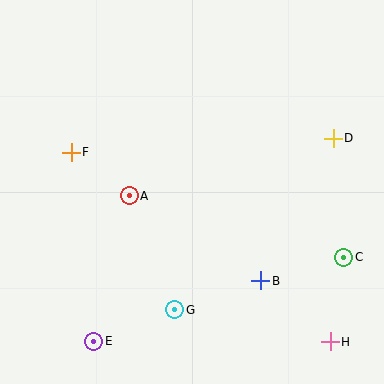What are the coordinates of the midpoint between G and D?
The midpoint between G and D is at (254, 224).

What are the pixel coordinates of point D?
Point D is at (333, 138).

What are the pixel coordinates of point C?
Point C is at (344, 257).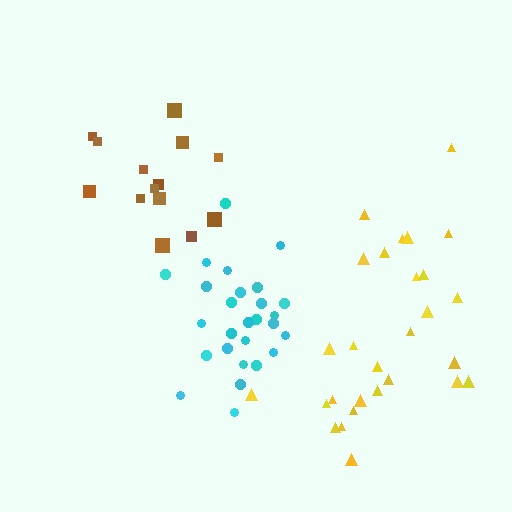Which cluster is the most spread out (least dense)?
Yellow.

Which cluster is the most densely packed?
Cyan.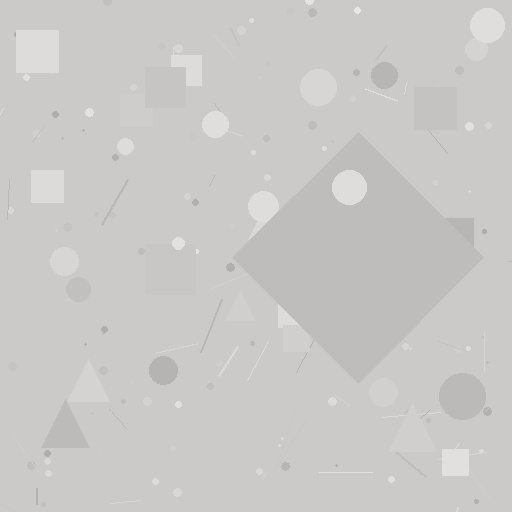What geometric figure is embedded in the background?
A diamond is embedded in the background.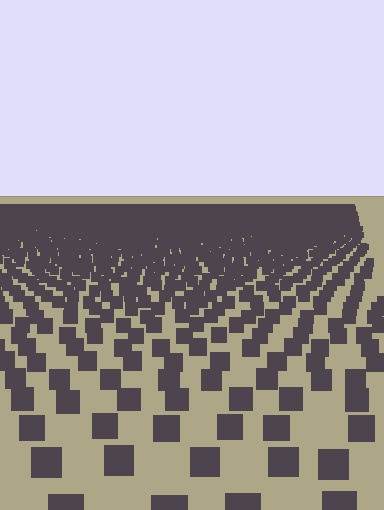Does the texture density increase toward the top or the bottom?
Density increases toward the top.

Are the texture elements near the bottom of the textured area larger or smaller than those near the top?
Larger. Near the bottom, elements are closer to the viewer and appear at a bigger on-screen size.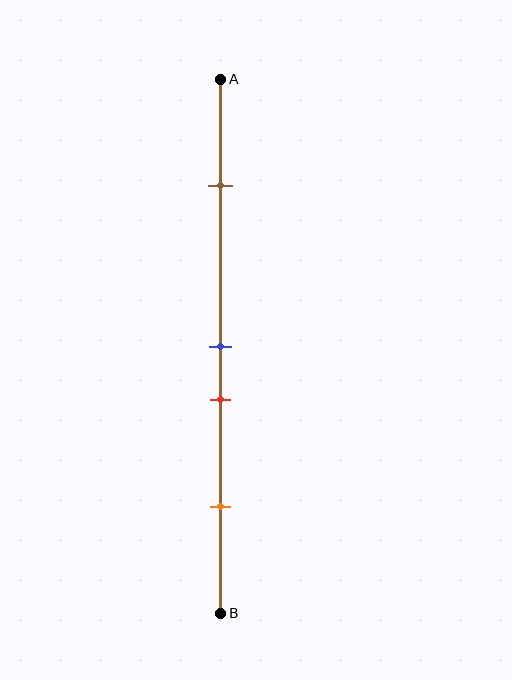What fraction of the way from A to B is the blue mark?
The blue mark is approximately 50% (0.5) of the way from A to B.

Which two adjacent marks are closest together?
The blue and red marks are the closest adjacent pair.